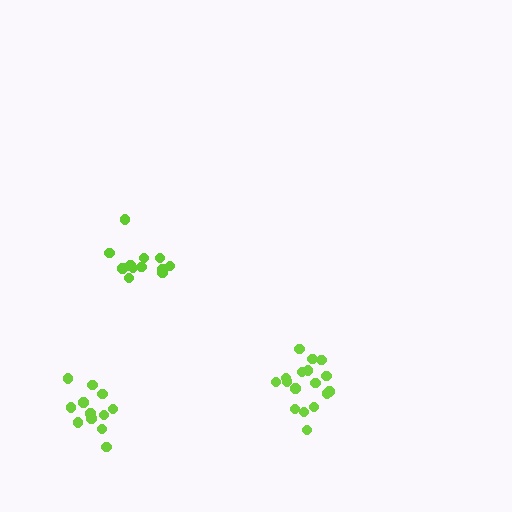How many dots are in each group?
Group 1: 17 dots, Group 2: 12 dots, Group 3: 12 dots (41 total).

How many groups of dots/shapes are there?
There are 3 groups.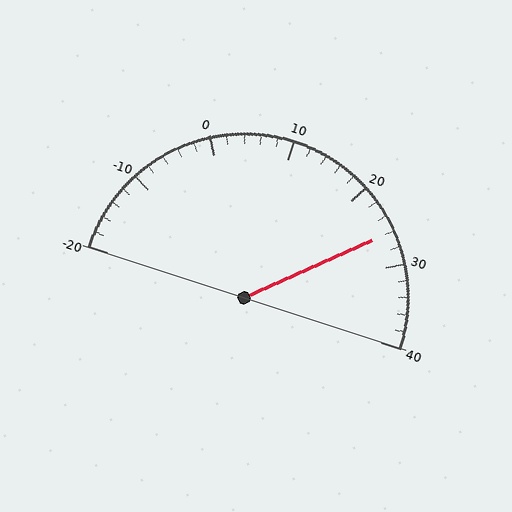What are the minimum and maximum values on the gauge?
The gauge ranges from -20 to 40.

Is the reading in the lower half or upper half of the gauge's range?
The reading is in the upper half of the range (-20 to 40).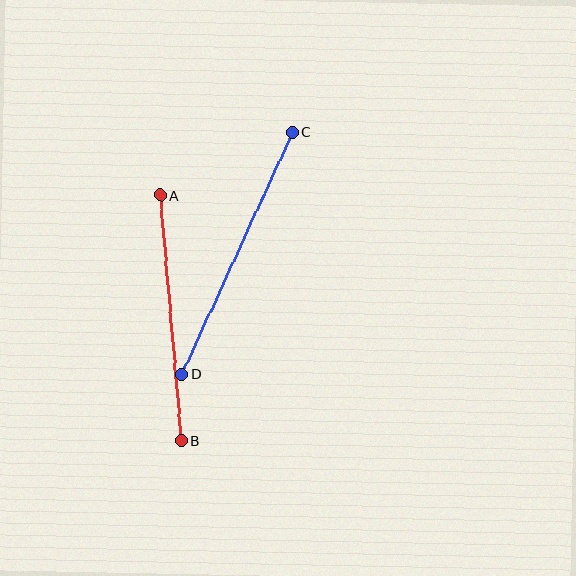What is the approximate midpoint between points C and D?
The midpoint is at approximately (237, 253) pixels.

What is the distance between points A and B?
The distance is approximately 246 pixels.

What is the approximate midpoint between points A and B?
The midpoint is at approximately (171, 318) pixels.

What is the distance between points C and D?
The distance is approximately 266 pixels.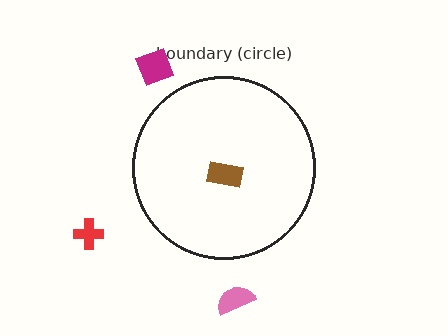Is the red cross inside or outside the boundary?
Outside.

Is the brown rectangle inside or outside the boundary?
Inside.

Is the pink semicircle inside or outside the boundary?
Outside.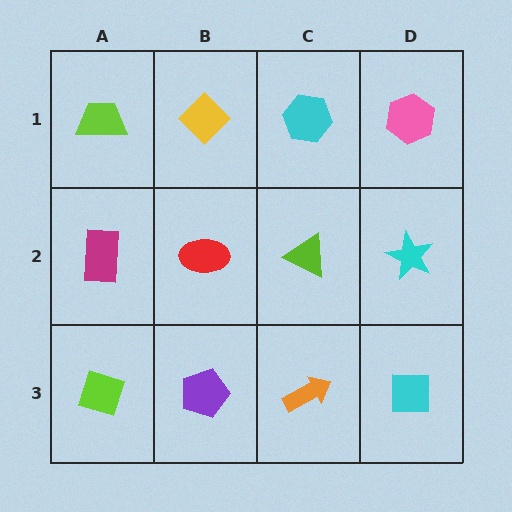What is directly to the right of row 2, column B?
A lime triangle.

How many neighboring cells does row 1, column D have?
2.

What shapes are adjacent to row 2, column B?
A yellow diamond (row 1, column B), a purple pentagon (row 3, column B), a magenta rectangle (row 2, column A), a lime triangle (row 2, column C).